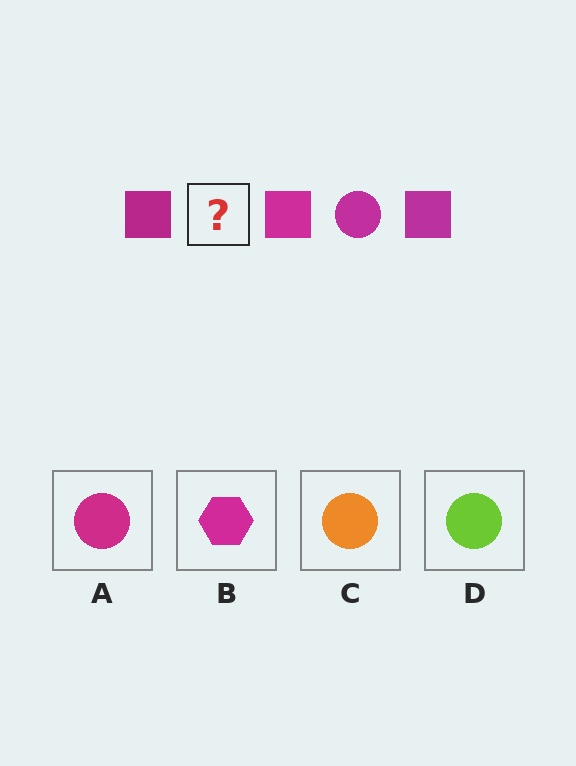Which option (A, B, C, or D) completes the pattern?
A.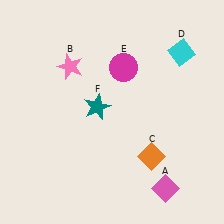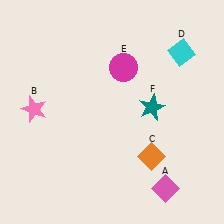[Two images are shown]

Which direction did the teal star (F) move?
The teal star (F) moved right.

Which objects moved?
The objects that moved are: the pink star (B), the teal star (F).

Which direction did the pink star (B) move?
The pink star (B) moved down.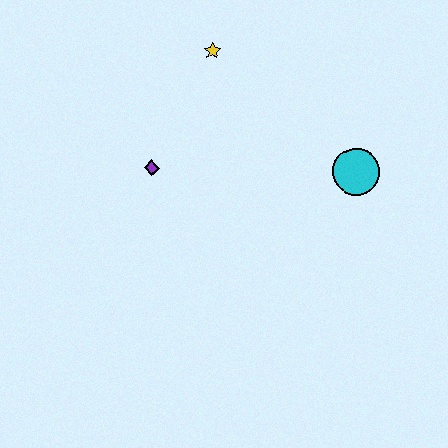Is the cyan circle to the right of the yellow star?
Yes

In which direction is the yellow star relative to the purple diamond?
The yellow star is above the purple diamond.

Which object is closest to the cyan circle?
The yellow star is closest to the cyan circle.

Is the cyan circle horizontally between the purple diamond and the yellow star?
No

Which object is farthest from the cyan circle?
The purple diamond is farthest from the cyan circle.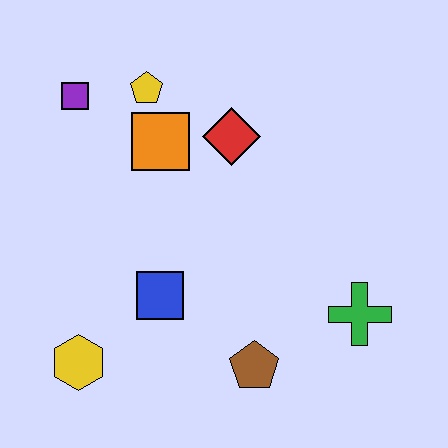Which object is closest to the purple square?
The yellow pentagon is closest to the purple square.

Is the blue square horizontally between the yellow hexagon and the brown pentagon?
Yes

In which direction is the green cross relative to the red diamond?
The green cross is below the red diamond.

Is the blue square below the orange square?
Yes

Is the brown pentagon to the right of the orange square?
Yes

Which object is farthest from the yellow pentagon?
The green cross is farthest from the yellow pentagon.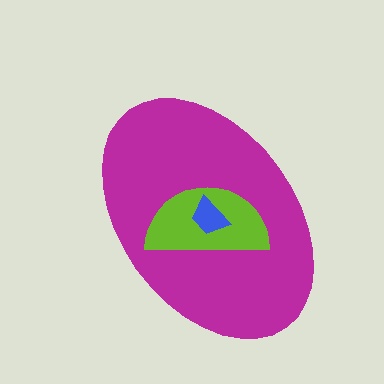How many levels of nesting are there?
3.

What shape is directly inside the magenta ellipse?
The lime semicircle.